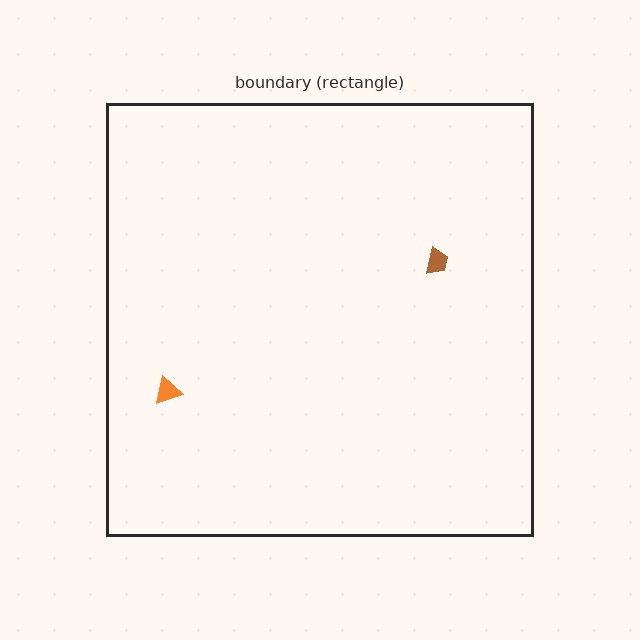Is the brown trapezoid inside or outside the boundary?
Inside.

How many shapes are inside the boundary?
2 inside, 0 outside.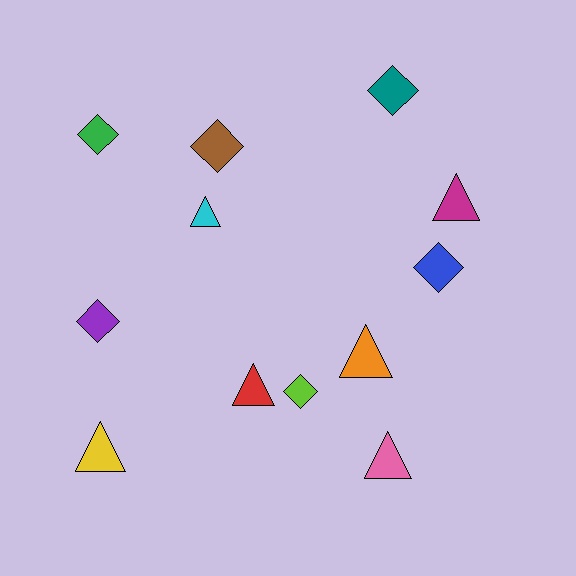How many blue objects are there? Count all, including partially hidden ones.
There is 1 blue object.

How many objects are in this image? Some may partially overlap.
There are 12 objects.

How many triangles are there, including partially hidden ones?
There are 6 triangles.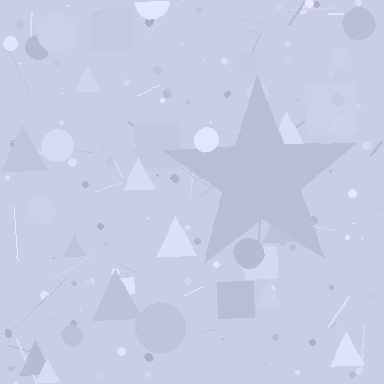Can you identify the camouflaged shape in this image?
The camouflaged shape is a star.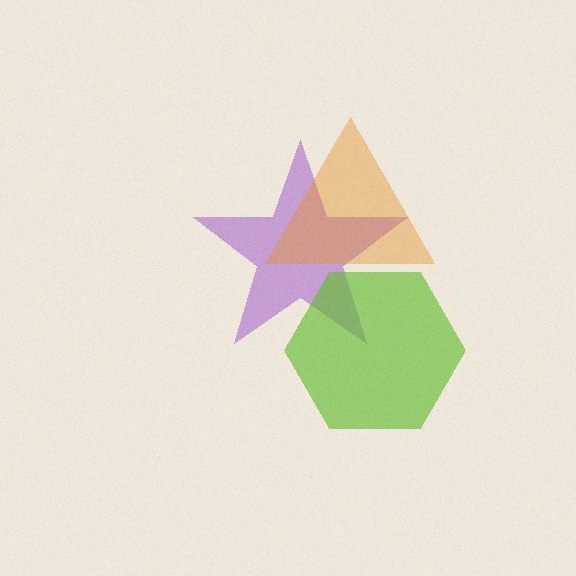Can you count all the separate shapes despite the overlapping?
Yes, there are 3 separate shapes.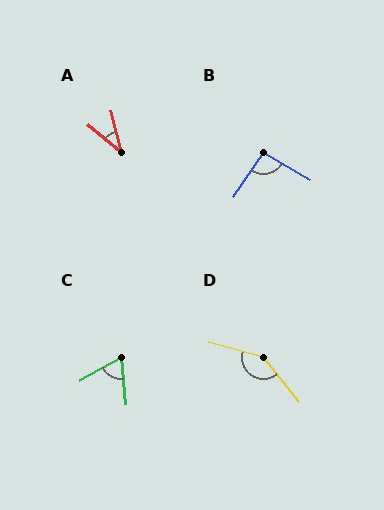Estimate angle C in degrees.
Approximately 67 degrees.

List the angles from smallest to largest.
A (36°), C (67°), B (94°), D (143°).